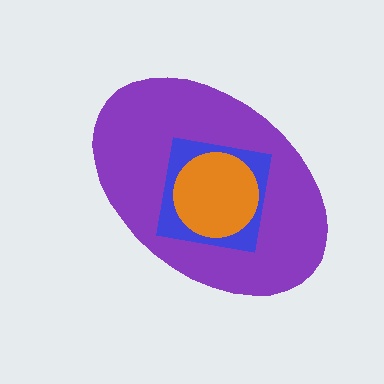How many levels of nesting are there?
3.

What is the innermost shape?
The orange circle.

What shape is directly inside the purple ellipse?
The blue square.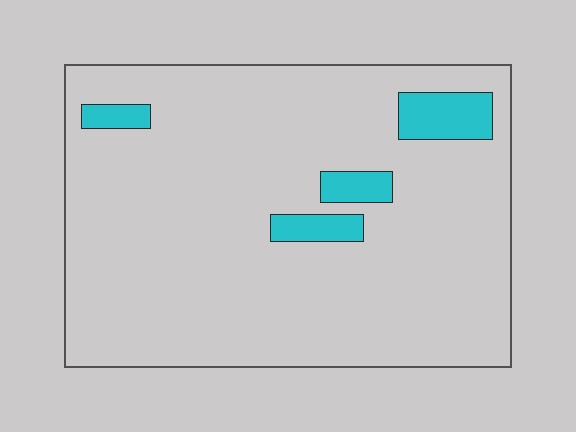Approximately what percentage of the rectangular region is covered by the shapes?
Approximately 10%.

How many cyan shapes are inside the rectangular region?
4.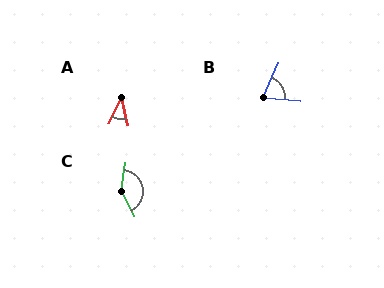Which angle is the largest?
C, at approximately 145 degrees.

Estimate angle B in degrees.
Approximately 71 degrees.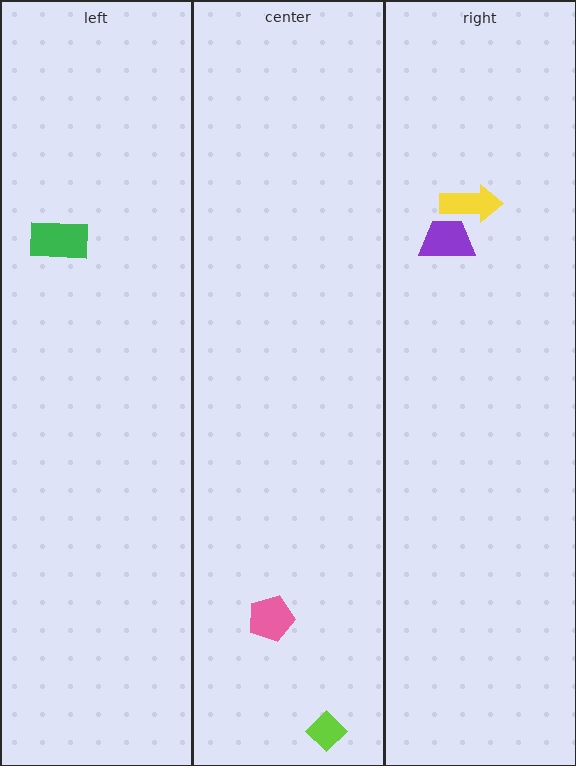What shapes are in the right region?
The yellow arrow, the purple trapezoid.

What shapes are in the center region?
The lime diamond, the pink pentagon.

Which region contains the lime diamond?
The center region.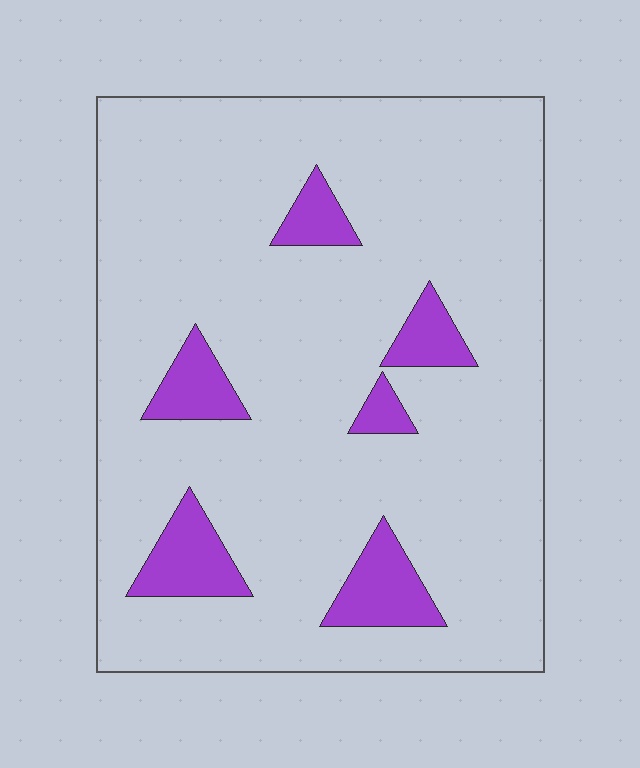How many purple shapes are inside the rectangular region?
6.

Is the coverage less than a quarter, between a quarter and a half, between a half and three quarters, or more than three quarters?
Less than a quarter.